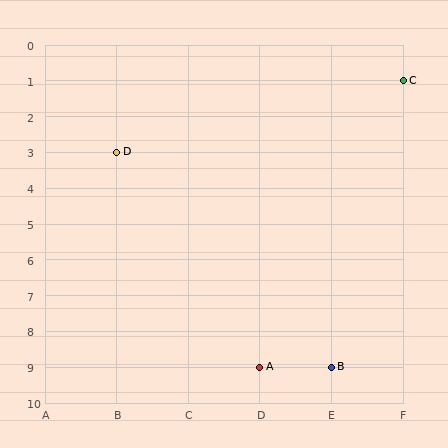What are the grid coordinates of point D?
Point D is at grid coordinates (B, 3).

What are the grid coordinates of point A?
Point A is at grid coordinates (D, 9).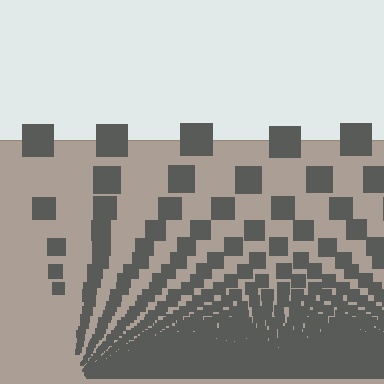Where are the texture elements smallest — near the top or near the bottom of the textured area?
Near the bottom.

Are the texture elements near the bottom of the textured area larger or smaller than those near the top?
Smaller. The gradient is inverted — elements near the bottom are smaller and denser.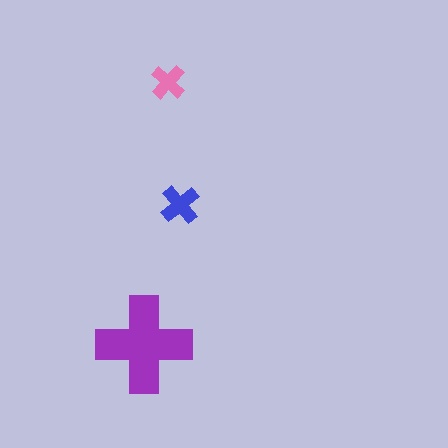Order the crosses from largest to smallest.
the purple one, the blue one, the pink one.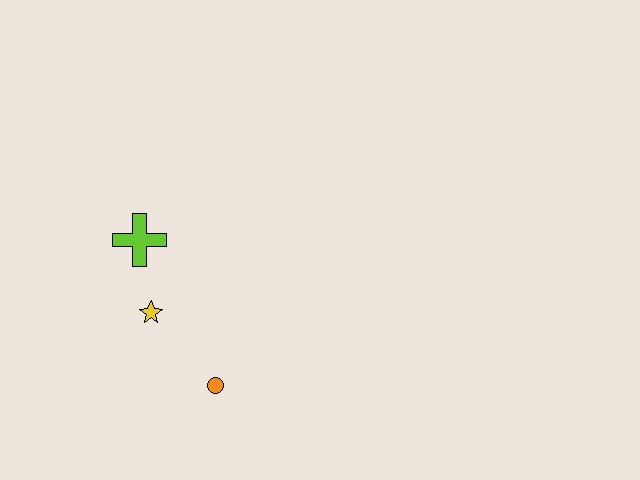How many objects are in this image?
There are 3 objects.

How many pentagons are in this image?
There are no pentagons.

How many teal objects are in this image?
There are no teal objects.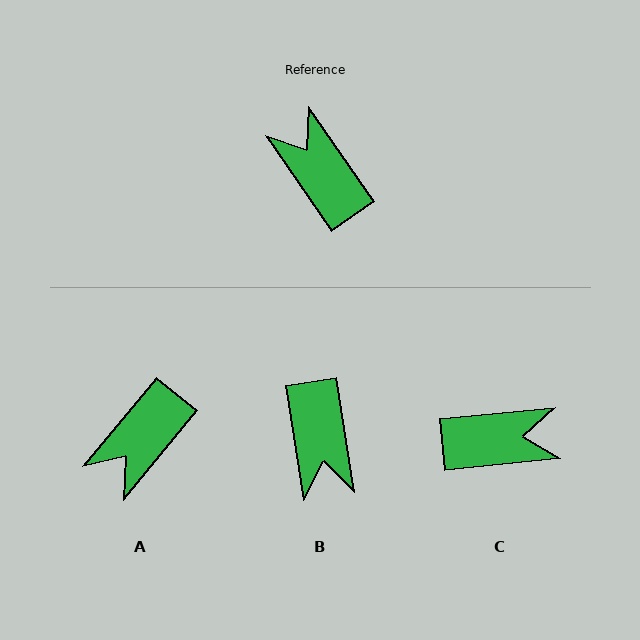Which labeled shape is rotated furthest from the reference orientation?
B, about 154 degrees away.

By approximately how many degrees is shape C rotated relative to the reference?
Approximately 119 degrees clockwise.